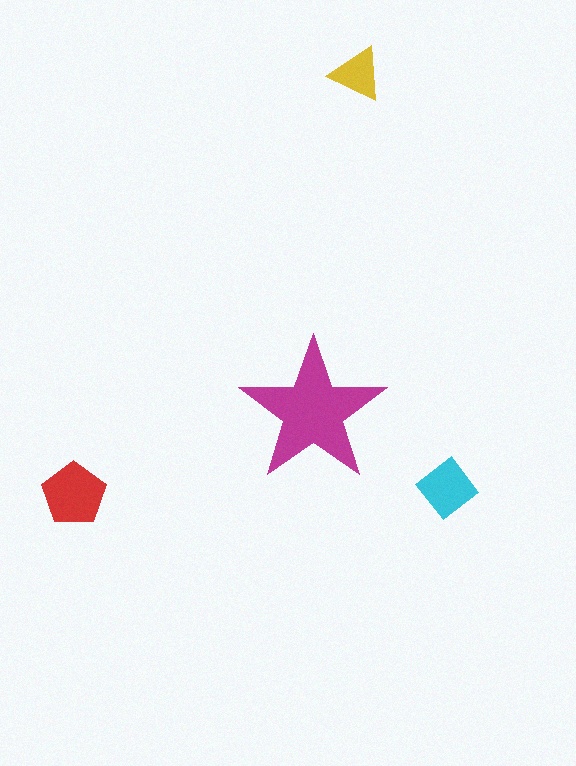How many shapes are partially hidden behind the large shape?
0 shapes are partially hidden.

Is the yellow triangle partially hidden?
No, the yellow triangle is fully visible.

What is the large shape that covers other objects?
A magenta star.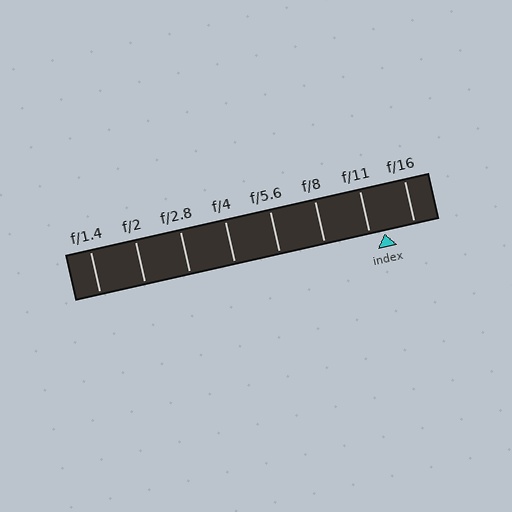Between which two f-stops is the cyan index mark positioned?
The index mark is between f/11 and f/16.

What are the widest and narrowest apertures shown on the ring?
The widest aperture shown is f/1.4 and the narrowest is f/16.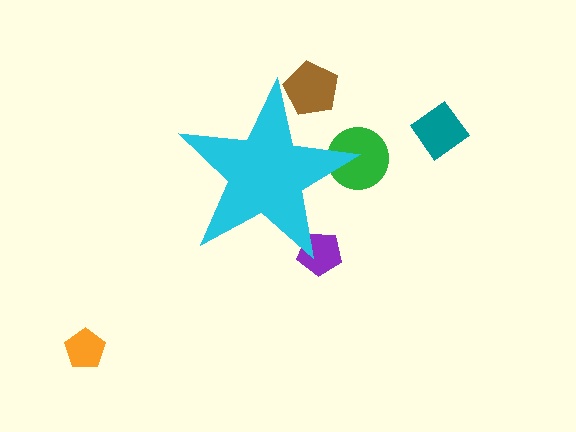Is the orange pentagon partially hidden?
No, the orange pentagon is fully visible.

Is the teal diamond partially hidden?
No, the teal diamond is fully visible.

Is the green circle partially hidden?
Yes, the green circle is partially hidden behind the cyan star.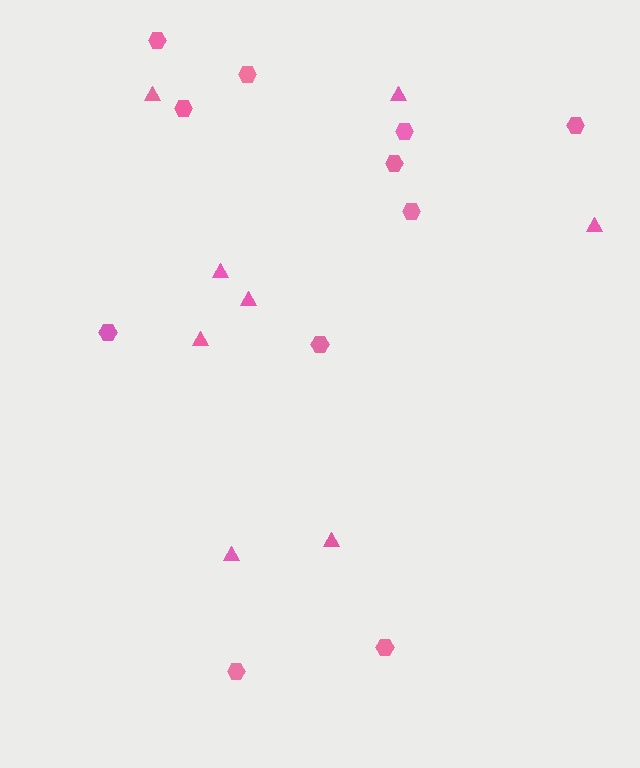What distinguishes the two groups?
There are 2 groups: one group of hexagons (11) and one group of triangles (8).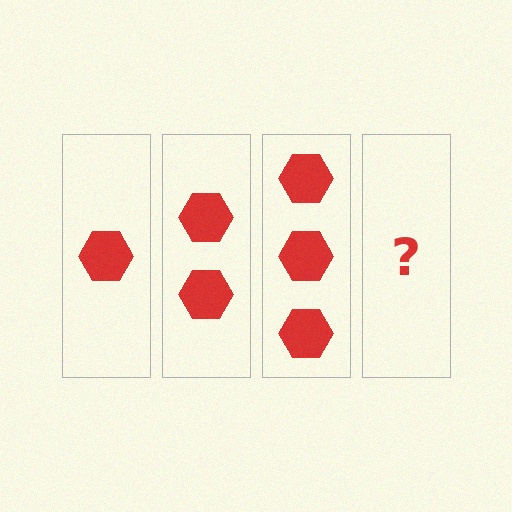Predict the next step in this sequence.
The next step is 4 hexagons.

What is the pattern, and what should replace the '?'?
The pattern is that each step adds one more hexagon. The '?' should be 4 hexagons.